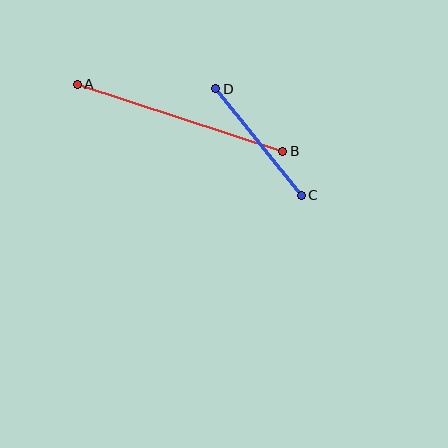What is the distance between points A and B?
The distance is approximately 216 pixels.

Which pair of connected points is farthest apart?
Points A and B are farthest apart.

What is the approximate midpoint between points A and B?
The midpoint is at approximately (180, 118) pixels.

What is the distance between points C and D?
The distance is approximately 136 pixels.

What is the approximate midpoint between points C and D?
The midpoint is at approximately (259, 142) pixels.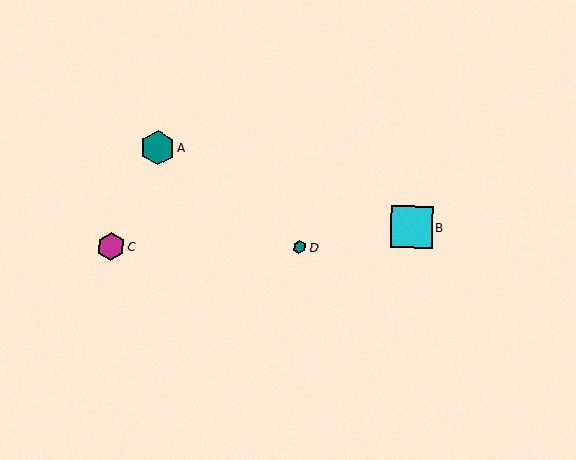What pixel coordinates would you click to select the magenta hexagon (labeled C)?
Click at (111, 246) to select the magenta hexagon C.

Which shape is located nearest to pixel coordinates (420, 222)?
The cyan square (labeled B) at (412, 227) is nearest to that location.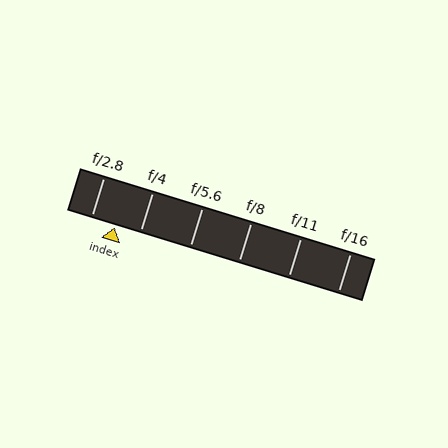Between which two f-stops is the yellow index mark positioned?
The index mark is between f/2.8 and f/4.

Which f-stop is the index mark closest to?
The index mark is closest to f/2.8.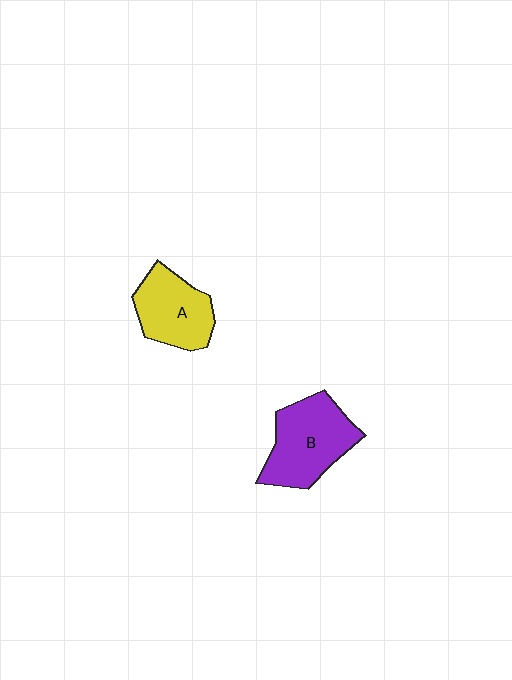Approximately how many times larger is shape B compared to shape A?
Approximately 1.2 times.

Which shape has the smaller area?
Shape A (yellow).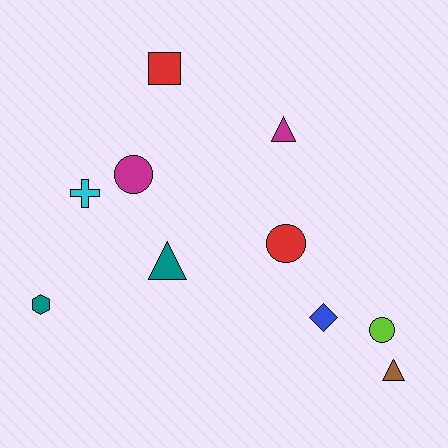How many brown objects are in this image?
There is 1 brown object.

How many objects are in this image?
There are 10 objects.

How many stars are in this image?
There are no stars.